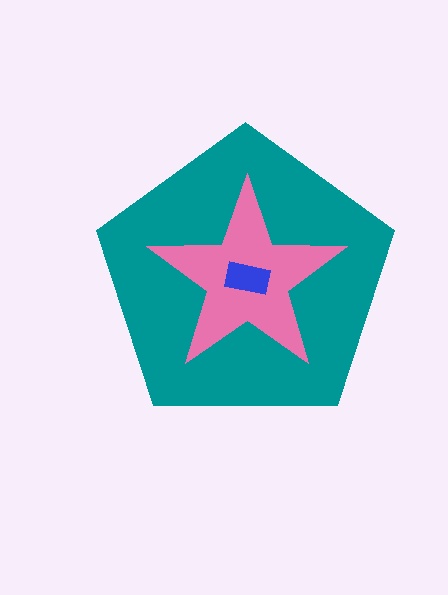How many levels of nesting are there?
3.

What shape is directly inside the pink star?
The blue rectangle.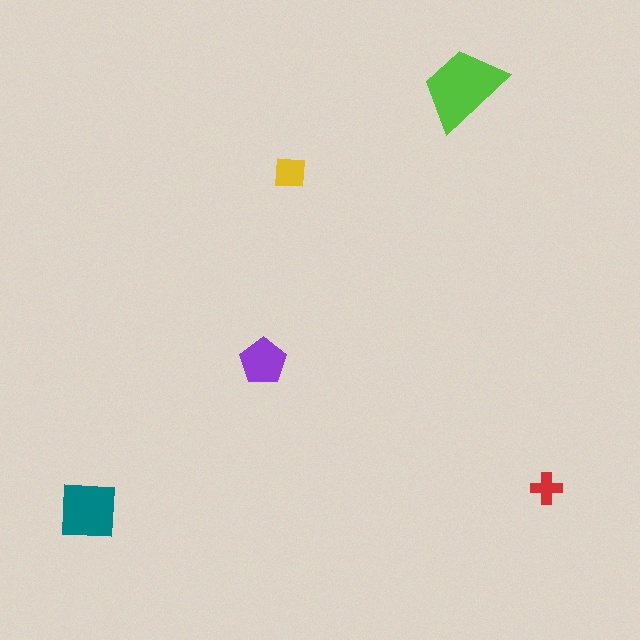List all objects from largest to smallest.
The lime trapezoid, the teal square, the purple pentagon, the yellow square, the red cross.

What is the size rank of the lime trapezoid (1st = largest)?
1st.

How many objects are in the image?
There are 5 objects in the image.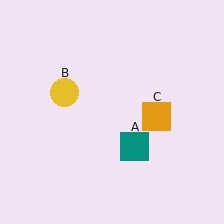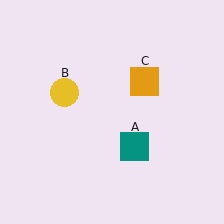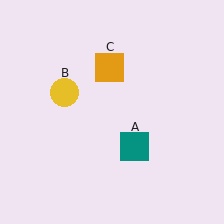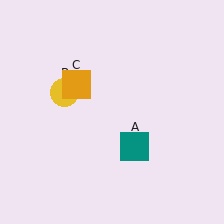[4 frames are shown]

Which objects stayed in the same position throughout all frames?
Teal square (object A) and yellow circle (object B) remained stationary.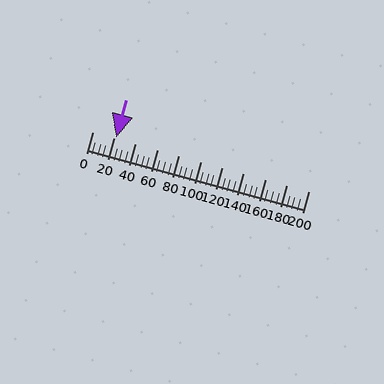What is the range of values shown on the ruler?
The ruler shows values from 0 to 200.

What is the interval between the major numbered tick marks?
The major tick marks are spaced 20 units apart.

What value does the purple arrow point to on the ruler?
The purple arrow points to approximately 22.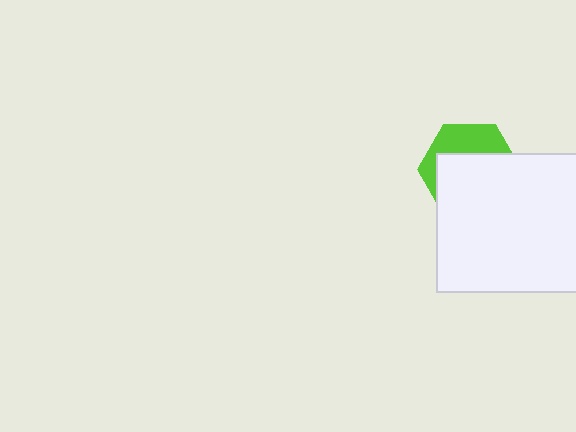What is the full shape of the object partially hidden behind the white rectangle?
The partially hidden object is a lime hexagon.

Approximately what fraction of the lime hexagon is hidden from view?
Roughly 64% of the lime hexagon is hidden behind the white rectangle.